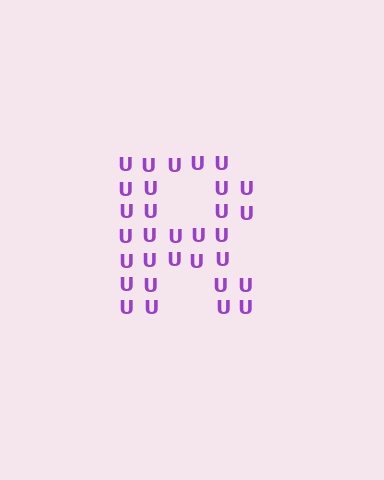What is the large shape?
The large shape is the letter R.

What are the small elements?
The small elements are letter U's.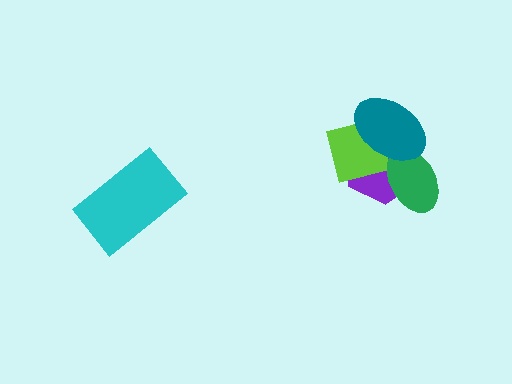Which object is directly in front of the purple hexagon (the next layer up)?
The lime square is directly in front of the purple hexagon.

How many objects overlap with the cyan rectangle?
0 objects overlap with the cyan rectangle.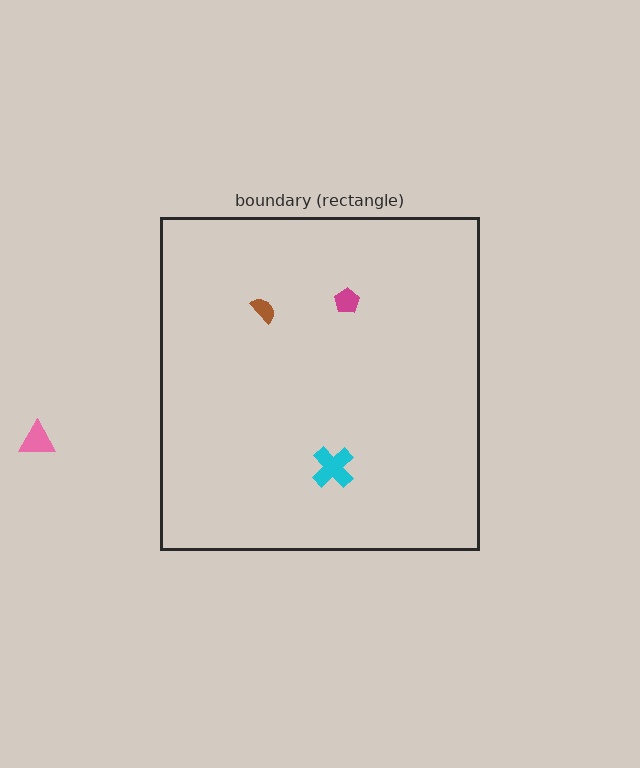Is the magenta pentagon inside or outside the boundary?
Inside.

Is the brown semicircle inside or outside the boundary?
Inside.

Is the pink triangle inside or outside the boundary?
Outside.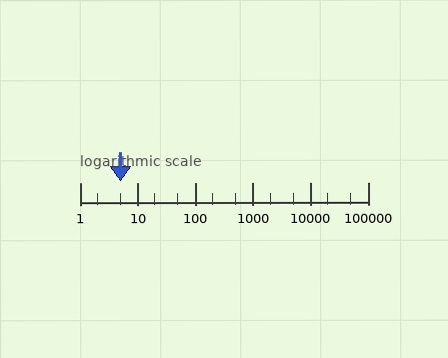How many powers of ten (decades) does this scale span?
The scale spans 5 decades, from 1 to 100000.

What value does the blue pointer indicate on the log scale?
The pointer indicates approximately 5.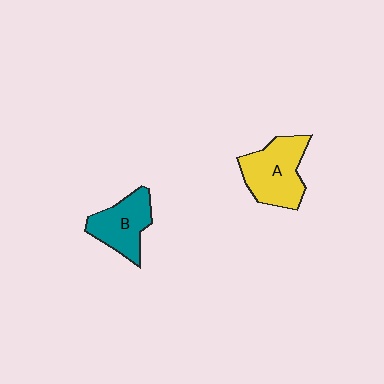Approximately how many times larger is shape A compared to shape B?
Approximately 1.3 times.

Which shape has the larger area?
Shape A (yellow).